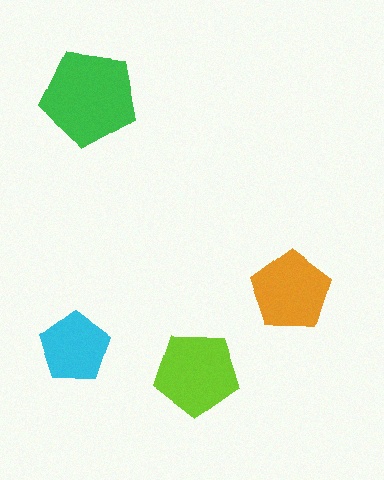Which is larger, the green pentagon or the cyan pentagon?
The green one.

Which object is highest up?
The green pentagon is topmost.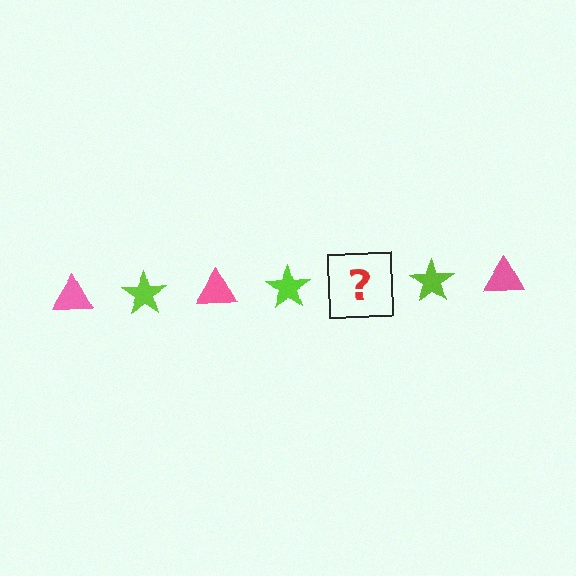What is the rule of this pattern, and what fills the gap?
The rule is that the pattern alternates between pink triangle and lime star. The gap should be filled with a pink triangle.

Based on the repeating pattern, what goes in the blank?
The blank should be a pink triangle.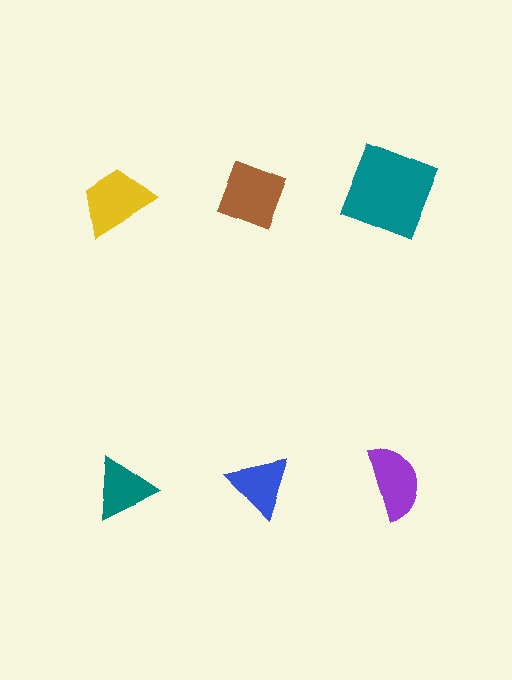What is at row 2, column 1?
A teal triangle.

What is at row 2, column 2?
A blue triangle.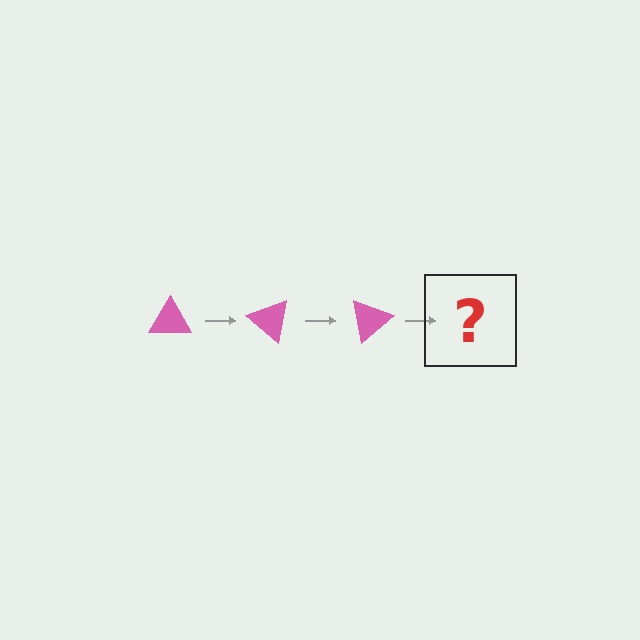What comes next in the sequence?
The next element should be a pink triangle rotated 120 degrees.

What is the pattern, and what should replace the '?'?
The pattern is that the triangle rotates 40 degrees each step. The '?' should be a pink triangle rotated 120 degrees.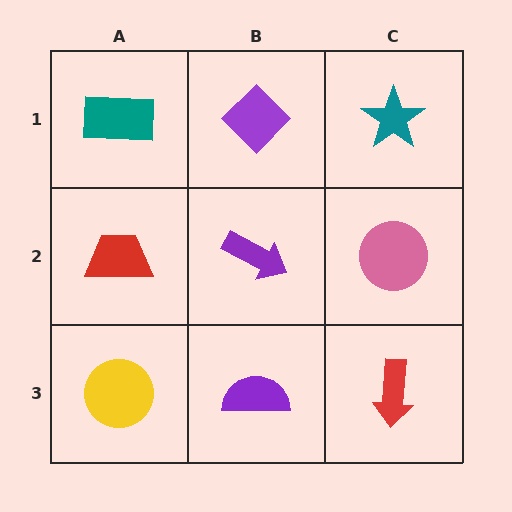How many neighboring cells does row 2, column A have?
3.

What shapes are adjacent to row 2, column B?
A purple diamond (row 1, column B), a purple semicircle (row 3, column B), a red trapezoid (row 2, column A), a pink circle (row 2, column C).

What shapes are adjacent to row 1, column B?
A purple arrow (row 2, column B), a teal rectangle (row 1, column A), a teal star (row 1, column C).